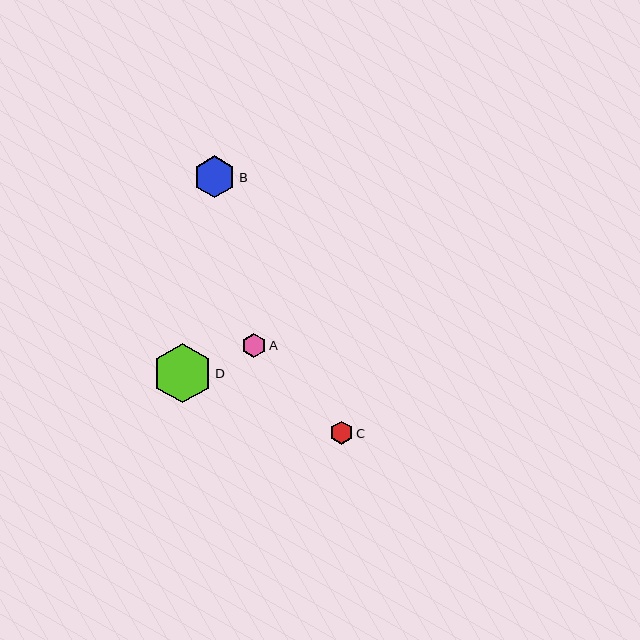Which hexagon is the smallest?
Hexagon C is the smallest with a size of approximately 23 pixels.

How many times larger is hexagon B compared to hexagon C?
Hexagon B is approximately 1.8 times the size of hexagon C.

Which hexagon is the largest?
Hexagon D is the largest with a size of approximately 59 pixels.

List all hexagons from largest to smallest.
From largest to smallest: D, B, A, C.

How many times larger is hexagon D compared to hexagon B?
Hexagon D is approximately 1.4 times the size of hexagon B.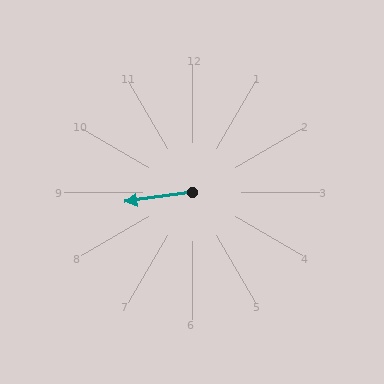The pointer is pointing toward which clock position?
Roughly 9 o'clock.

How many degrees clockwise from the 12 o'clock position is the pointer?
Approximately 262 degrees.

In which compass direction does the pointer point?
West.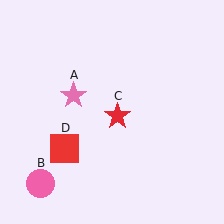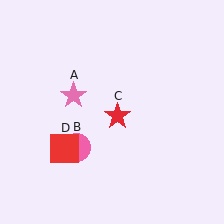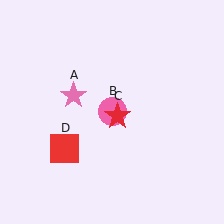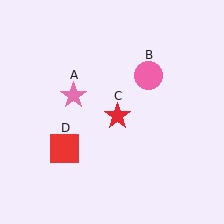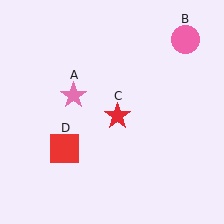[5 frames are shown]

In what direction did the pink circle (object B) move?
The pink circle (object B) moved up and to the right.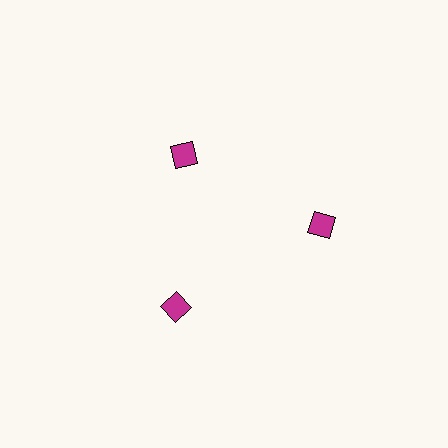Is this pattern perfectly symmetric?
No. The 3 magenta squares are arranged in a ring, but one element near the 11 o'clock position is pulled inward toward the center, breaking the 3-fold rotational symmetry.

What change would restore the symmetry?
The symmetry would be restored by moving it outward, back onto the ring so that all 3 squares sit at equal angles and equal distance from the center.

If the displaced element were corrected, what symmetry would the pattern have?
It would have 3-fold rotational symmetry — the pattern would map onto itself every 120 degrees.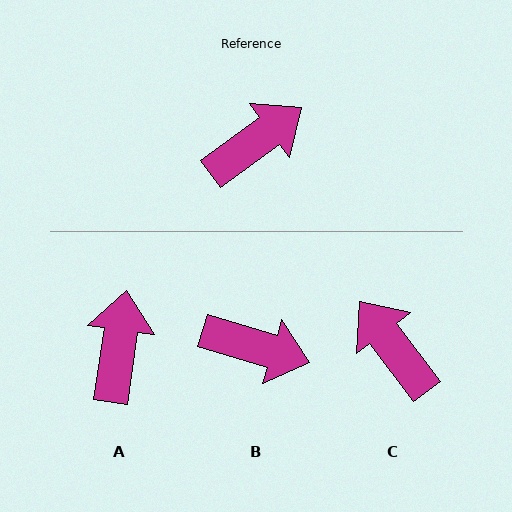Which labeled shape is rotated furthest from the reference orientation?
C, about 91 degrees away.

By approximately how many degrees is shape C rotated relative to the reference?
Approximately 91 degrees counter-clockwise.